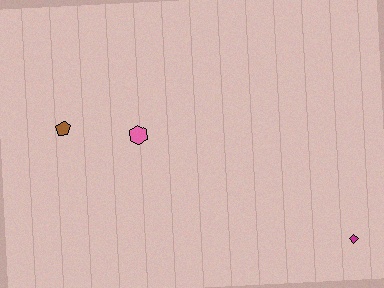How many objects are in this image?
There are 3 objects.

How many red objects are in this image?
There are no red objects.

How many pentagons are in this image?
There is 1 pentagon.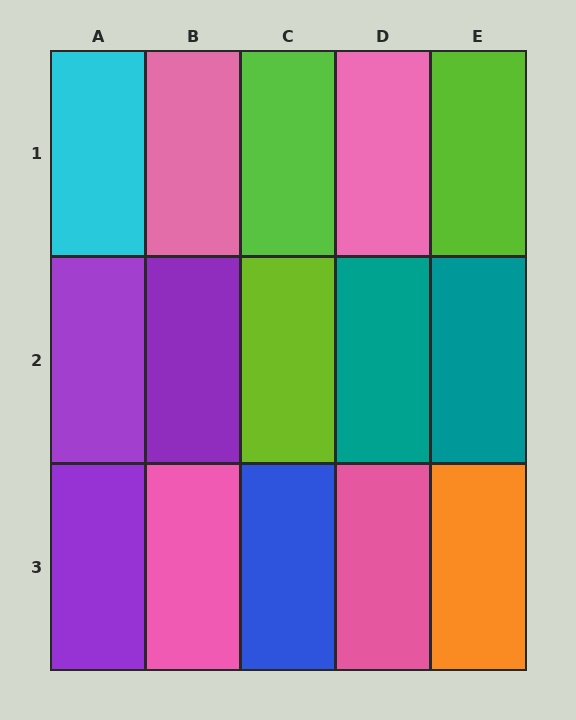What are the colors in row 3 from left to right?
Purple, pink, blue, pink, orange.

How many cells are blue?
1 cell is blue.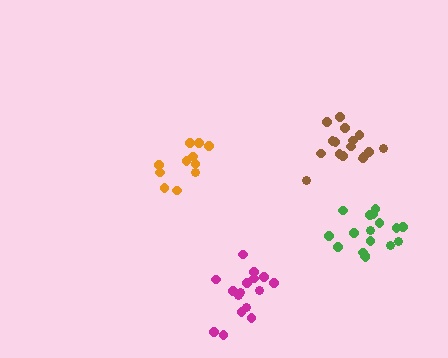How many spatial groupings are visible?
There are 4 spatial groupings.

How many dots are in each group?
Group 1: 16 dots, Group 2: 17 dots, Group 3: 16 dots, Group 4: 11 dots (60 total).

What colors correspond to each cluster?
The clusters are colored: brown, green, magenta, orange.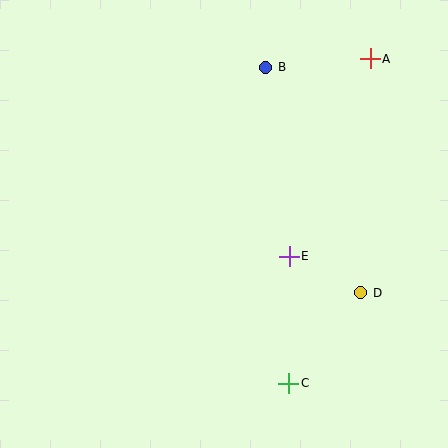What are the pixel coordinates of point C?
Point C is at (289, 383).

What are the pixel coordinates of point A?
Point A is at (370, 59).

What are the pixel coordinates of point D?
Point D is at (361, 293).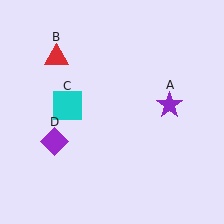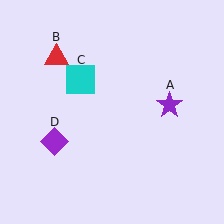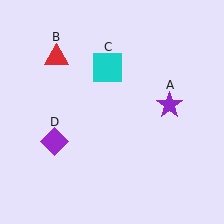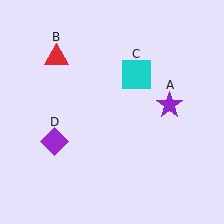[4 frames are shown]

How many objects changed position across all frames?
1 object changed position: cyan square (object C).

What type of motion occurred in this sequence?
The cyan square (object C) rotated clockwise around the center of the scene.